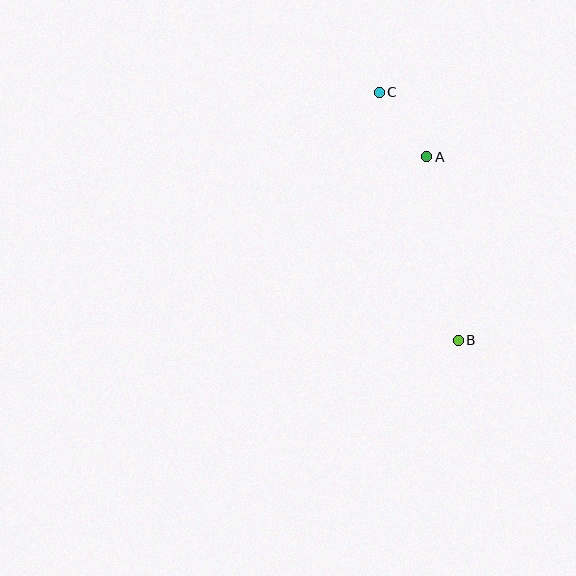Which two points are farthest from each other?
Points B and C are farthest from each other.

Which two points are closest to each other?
Points A and C are closest to each other.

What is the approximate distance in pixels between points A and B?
The distance between A and B is approximately 187 pixels.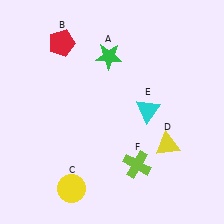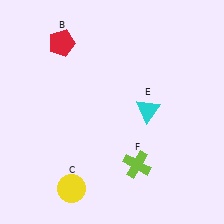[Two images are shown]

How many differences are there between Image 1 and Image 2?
There are 2 differences between the two images.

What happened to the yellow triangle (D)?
The yellow triangle (D) was removed in Image 2. It was in the bottom-right area of Image 1.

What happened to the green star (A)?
The green star (A) was removed in Image 2. It was in the top-left area of Image 1.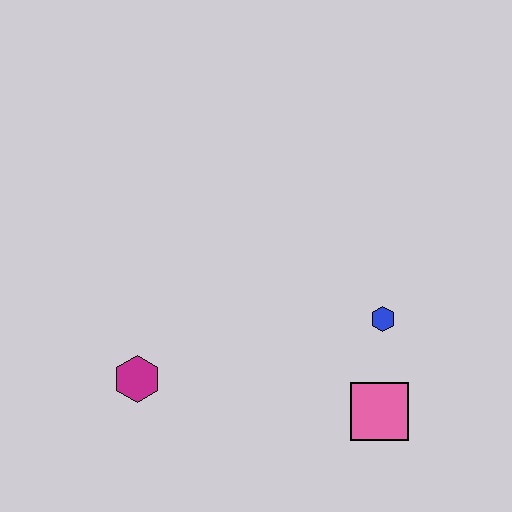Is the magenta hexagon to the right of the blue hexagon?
No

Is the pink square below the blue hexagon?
Yes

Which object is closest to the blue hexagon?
The pink square is closest to the blue hexagon.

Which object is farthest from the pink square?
The magenta hexagon is farthest from the pink square.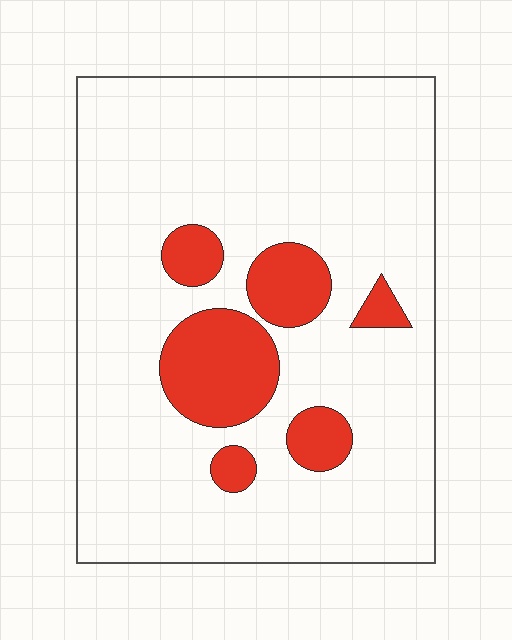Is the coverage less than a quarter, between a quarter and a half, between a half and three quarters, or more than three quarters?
Less than a quarter.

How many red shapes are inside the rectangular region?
6.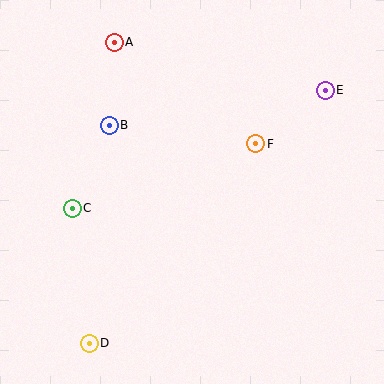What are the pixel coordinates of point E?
Point E is at (325, 90).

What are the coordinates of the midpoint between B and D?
The midpoint between B and D is at (99, 234).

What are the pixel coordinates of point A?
Point A is at (114, 42).